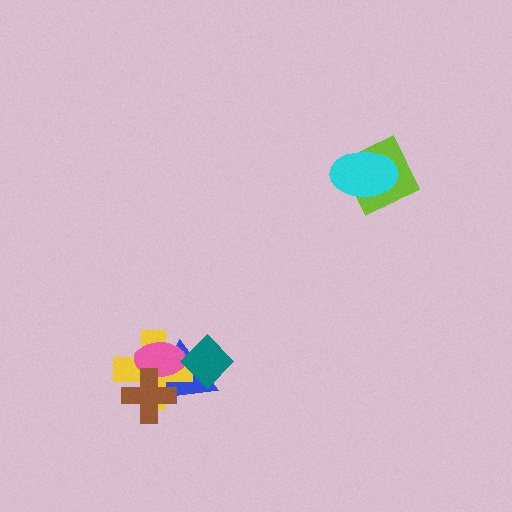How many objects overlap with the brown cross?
3 objects overlap with the brown cross.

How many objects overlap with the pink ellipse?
4 objects overlap with the pink ellipse.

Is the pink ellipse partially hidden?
Yes, it is partially covered by another shape.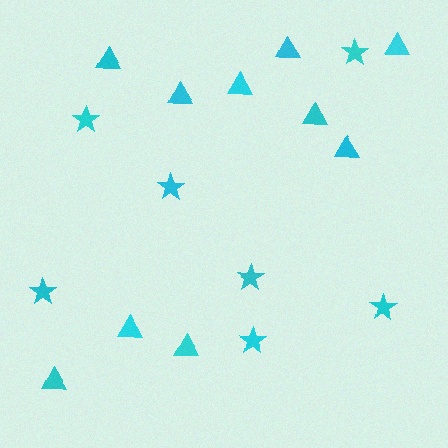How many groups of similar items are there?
There are 2 groups: one group of stars (7) and one group of triangles (10).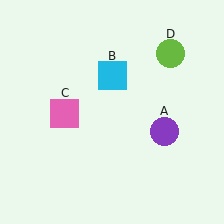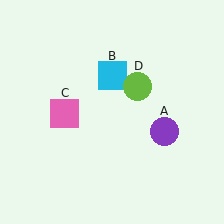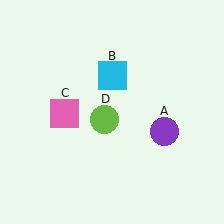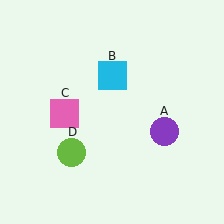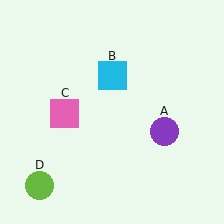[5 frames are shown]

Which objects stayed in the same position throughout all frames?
Purple circle (object A) and cyan square (object B) and pink square (object C) remained stationary.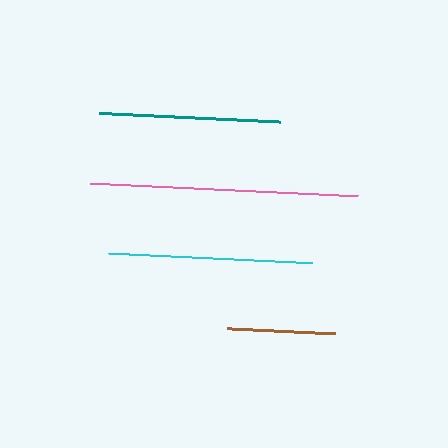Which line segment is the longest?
The pink line is the longest at approximately 268 pixels.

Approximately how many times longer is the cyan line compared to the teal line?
The cyan line is approximately 1.1 times the length of the teal line.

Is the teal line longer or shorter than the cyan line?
The cyan line is longer than the teal line.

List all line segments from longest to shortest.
From longest to shortest: pink, cyan, teal, brown.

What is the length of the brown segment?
The brown segment is approximately 108 pixels long.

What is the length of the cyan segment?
The cyan segment is approximately 204 pixels long.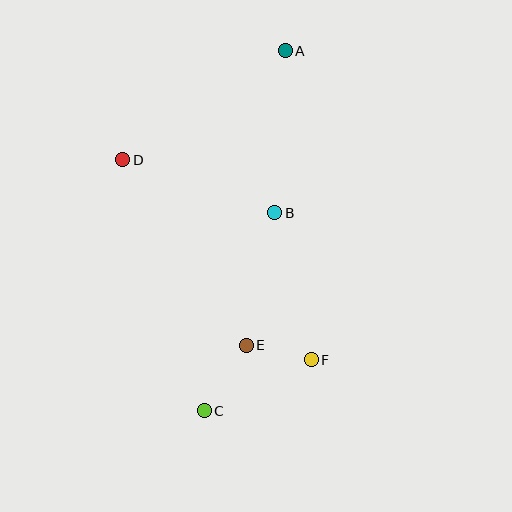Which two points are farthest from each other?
Points A and C are farthest from each other.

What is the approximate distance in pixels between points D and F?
The distance between D and F is approximately 275 pixels.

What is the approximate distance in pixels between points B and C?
The distance between B and C is approximately 210 pixels.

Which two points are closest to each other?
Points E and F are closest to each other.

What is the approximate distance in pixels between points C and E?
The distance between C and E is approximately 78 pixels.